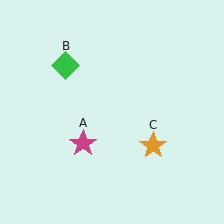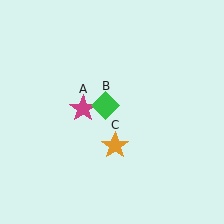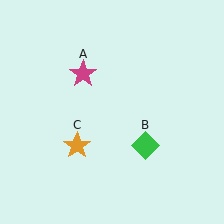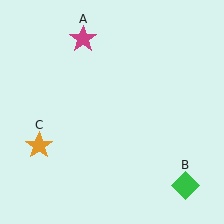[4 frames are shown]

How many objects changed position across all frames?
3 objects changed position: magenta star (object A), green diamond (object B), orange star (object C).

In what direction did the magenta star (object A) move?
The magenta star (object A) moved up.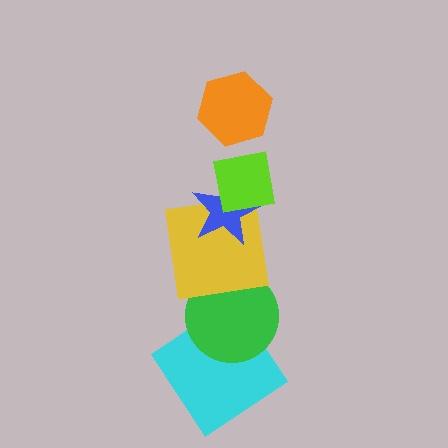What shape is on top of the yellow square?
The blue star is on top of the yellow square.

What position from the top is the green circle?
The green circle is 5th from the top.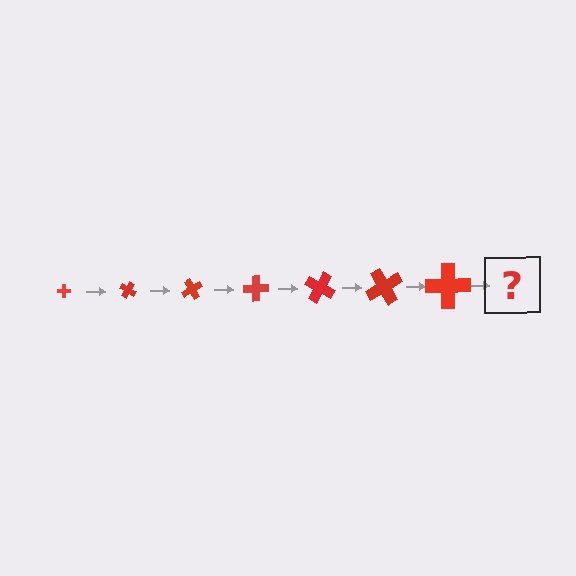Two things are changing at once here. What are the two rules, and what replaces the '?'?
The two rules are that the cross grows larger each step and it rotates 30 degrees each step. The '?' should be a cross, larger than the previous one and rotated 210 degrees from the start.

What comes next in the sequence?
The next element should be a cross, larger than the previous one and rotated 210 degrees from the start.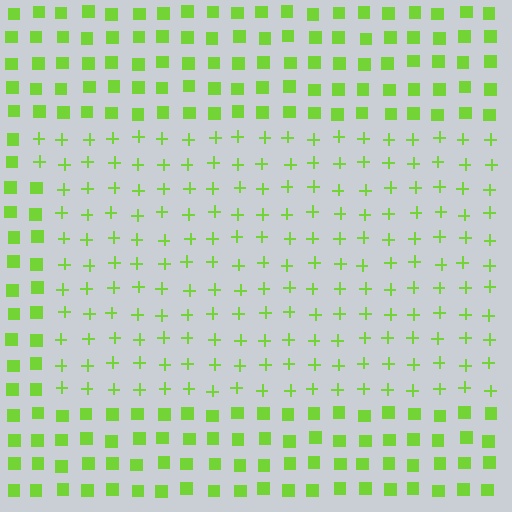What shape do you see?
I see a rectangle.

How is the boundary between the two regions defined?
The boundary is defined by a change in element shape: plus signs inside vs. squares outside. All elements share the same color and spacing.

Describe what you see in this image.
The image is filled with small lime elements arranged in a uniform grid. A rectangle-shaped region contains plus signs, while the surrounding area contains squares. The boundary is defined purely by the change in element shape.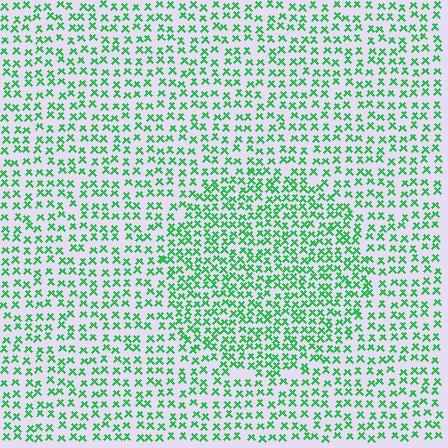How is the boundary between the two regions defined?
The boundary is defined by a change in element density (approximately 1.6x ratio). All elements are the same color, size, and shape.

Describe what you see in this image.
The image contains small green elements arranged at two different densities. A circle-shaped region is visible where the elements are more densely packed than the surrounding area.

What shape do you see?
I see a circle.